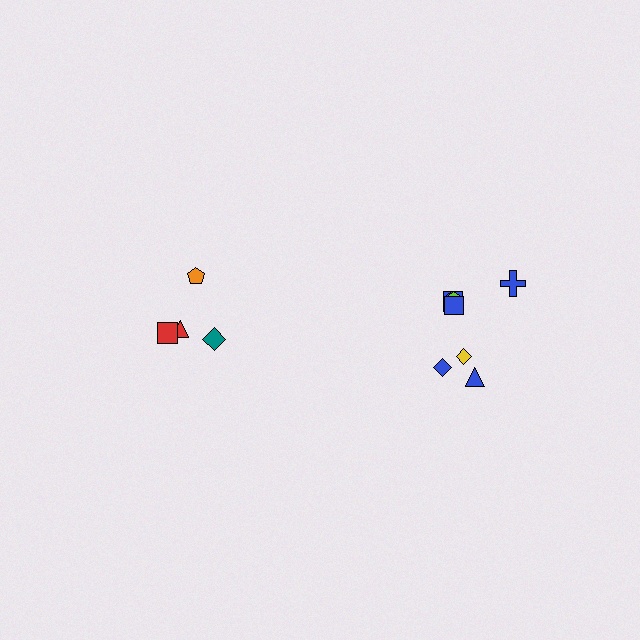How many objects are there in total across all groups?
There are 12 objects.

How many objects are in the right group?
There are 8 objects.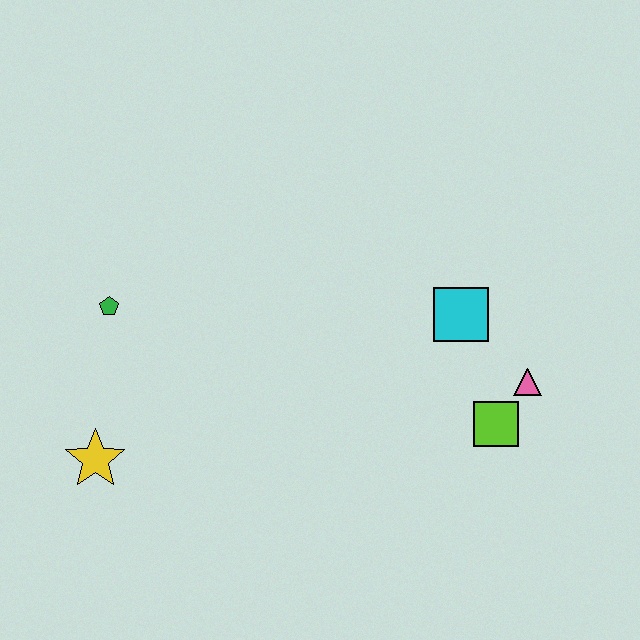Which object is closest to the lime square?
The pink triangle is closest to the lime square.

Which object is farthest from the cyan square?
The yellow star is farthest from the cyan square.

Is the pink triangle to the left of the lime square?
No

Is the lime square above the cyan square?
No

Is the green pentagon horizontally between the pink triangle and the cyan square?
No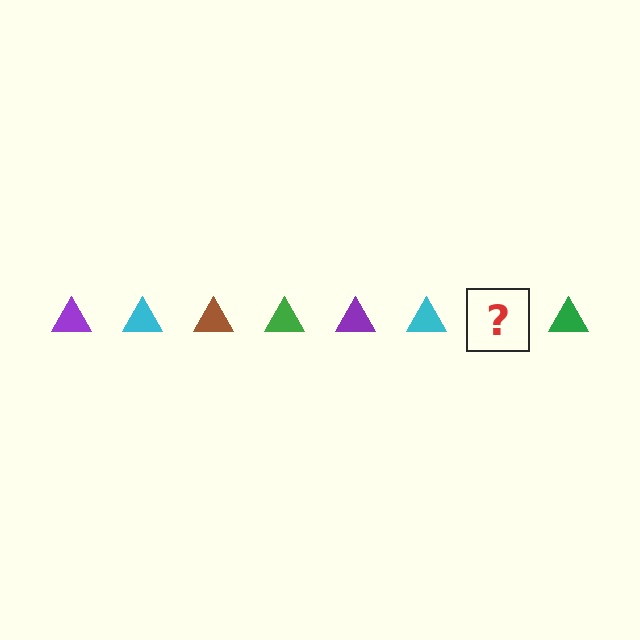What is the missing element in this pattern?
The missing element is a brown triangle.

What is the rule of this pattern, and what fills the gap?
The rule is that the pattern cycles through purple, cyan, brown, green triangles. The gap should be filled with a brown triangle.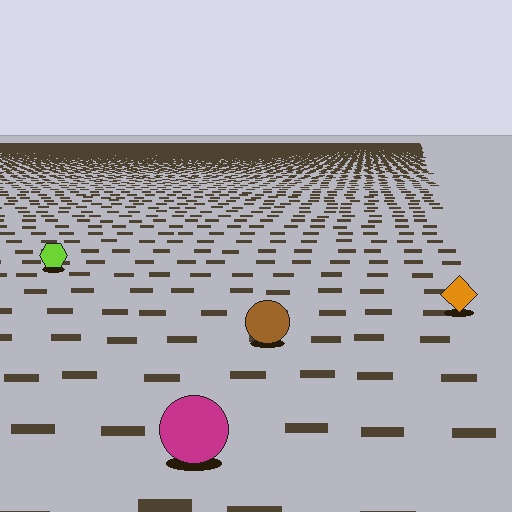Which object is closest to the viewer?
The magenta circle is closest. The texture marks near it are larger and more spread out.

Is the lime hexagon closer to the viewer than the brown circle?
No. The brown circle is closer — you can tell from the texture gradient: the ground texture is coarser near it.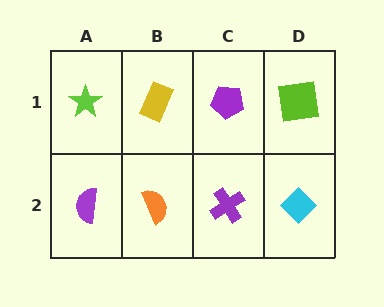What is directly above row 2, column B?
A yellow rectangle.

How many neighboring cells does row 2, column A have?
2.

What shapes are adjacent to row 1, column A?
A purple semicircle (row 2, column A), a yellow rectangle (row 1, column B).